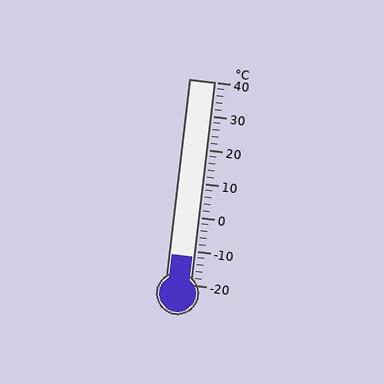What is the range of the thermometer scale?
The thermometer scale ranges from -20°C to 40°C.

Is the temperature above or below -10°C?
The temperature is below -10°C.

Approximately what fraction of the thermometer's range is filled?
The thermometer is filled to approximately 15% of its range.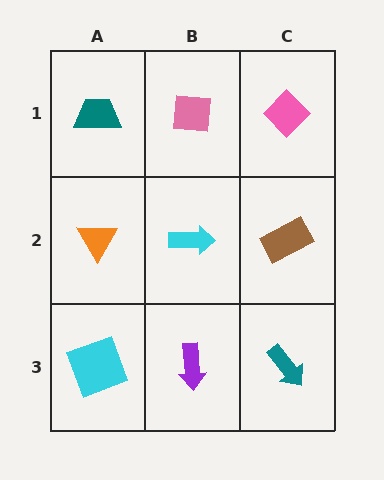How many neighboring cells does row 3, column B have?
3.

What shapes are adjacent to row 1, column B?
A cyan arrow (row 2, column B), a teal trapezoid (row 1, column A), a pink diamond (row 1, column C).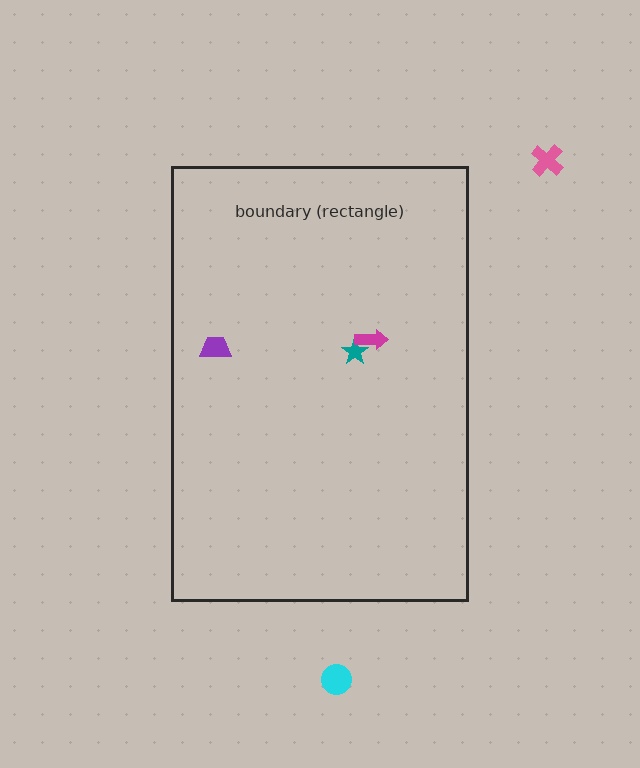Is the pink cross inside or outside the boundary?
Outside.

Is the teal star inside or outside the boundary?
Inside.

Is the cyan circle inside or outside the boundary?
Outside.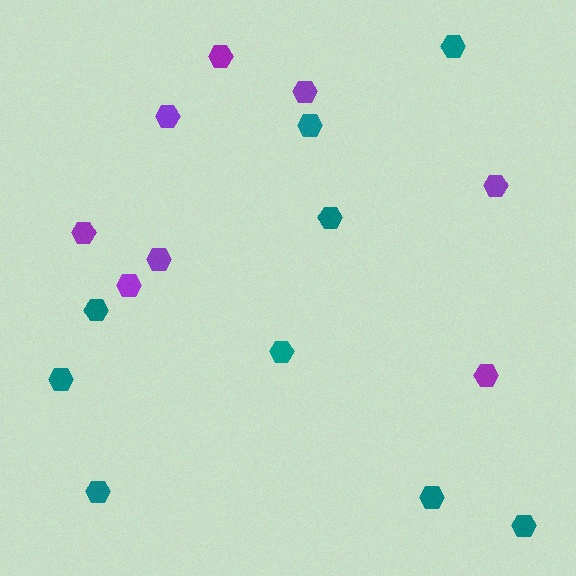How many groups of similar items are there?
There are 2 groups: one group of teal hexagons (9) and one group of purple hexagons (8).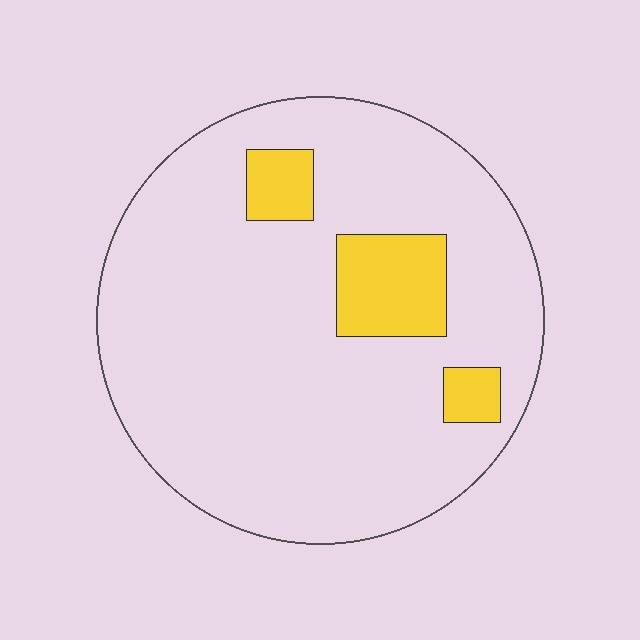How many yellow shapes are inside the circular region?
3.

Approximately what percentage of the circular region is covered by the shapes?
Approximately 10%.